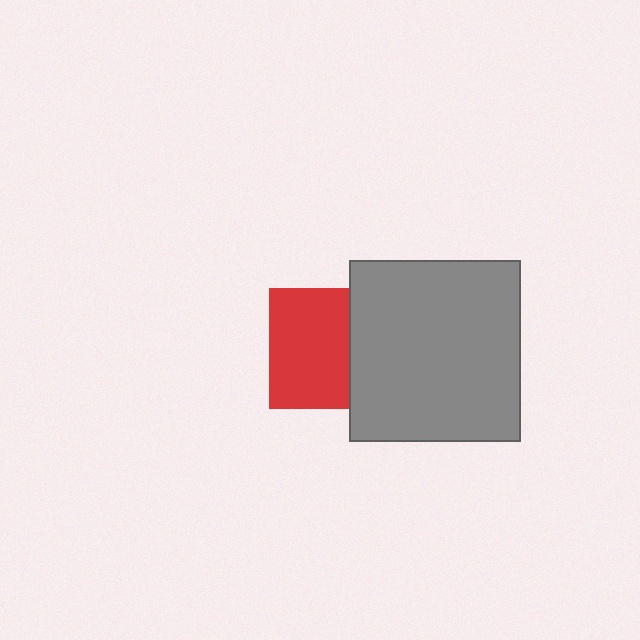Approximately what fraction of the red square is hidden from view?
Roughly 33% of the red square is hidden behind the gray rectangle.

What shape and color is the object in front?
The object in front is a gray rectangle.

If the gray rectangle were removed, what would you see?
You would see the complete red square.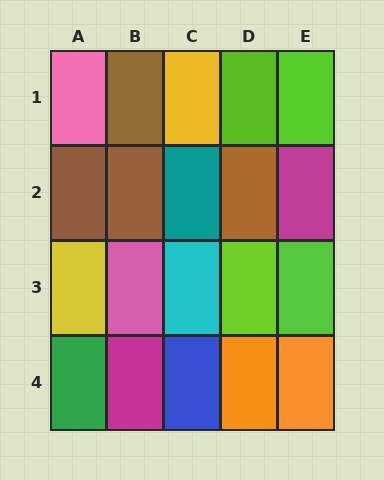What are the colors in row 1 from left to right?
Pink, brown, yellow, lime, lime.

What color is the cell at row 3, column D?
Lime.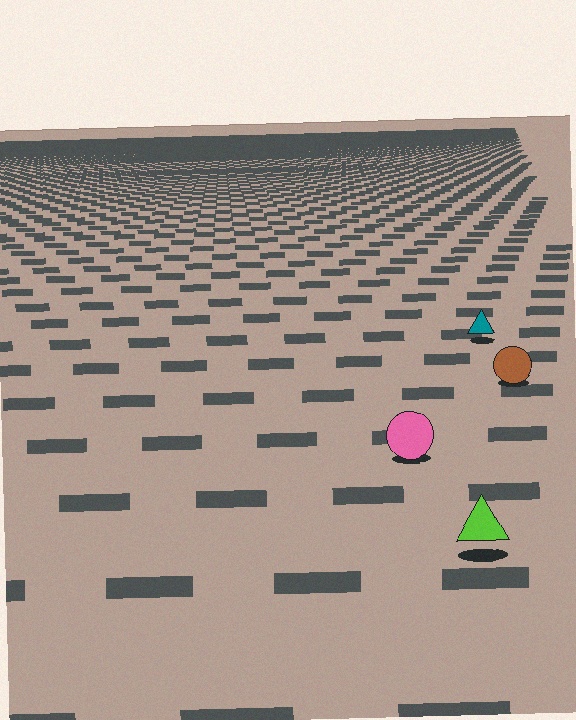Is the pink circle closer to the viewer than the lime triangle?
No. The lime triangle is closer — you can tell from the texture gradient: the ground texture is coarser near it.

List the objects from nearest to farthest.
From nearest to farthest: the lime triangle, the pink circle, the brown circle, the teal triangle.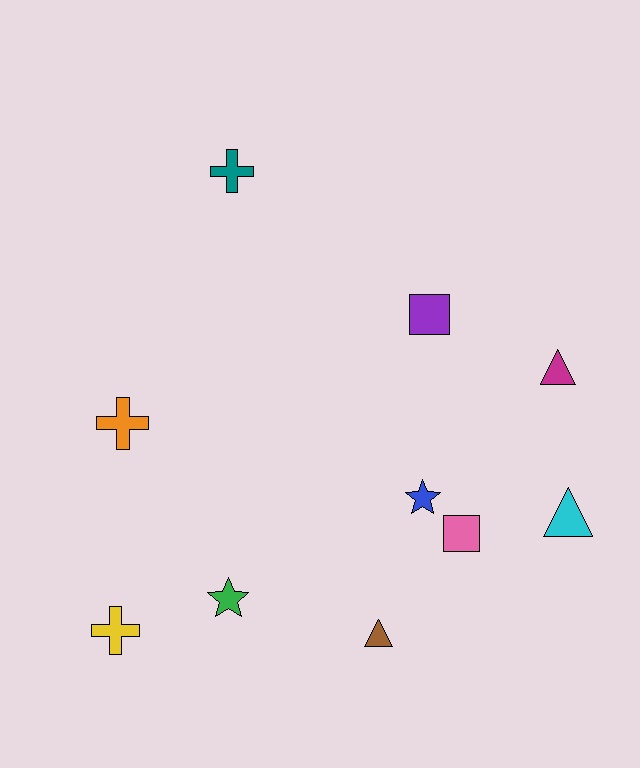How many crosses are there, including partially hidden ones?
There are 3 crosses.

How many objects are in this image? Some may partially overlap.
There are 10 objects.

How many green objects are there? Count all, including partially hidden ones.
There is 1 green object.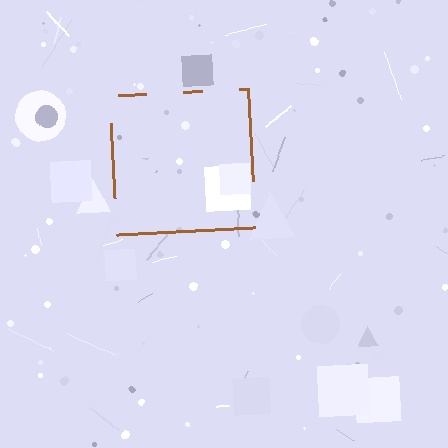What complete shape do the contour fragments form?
The contour fragments form a square.